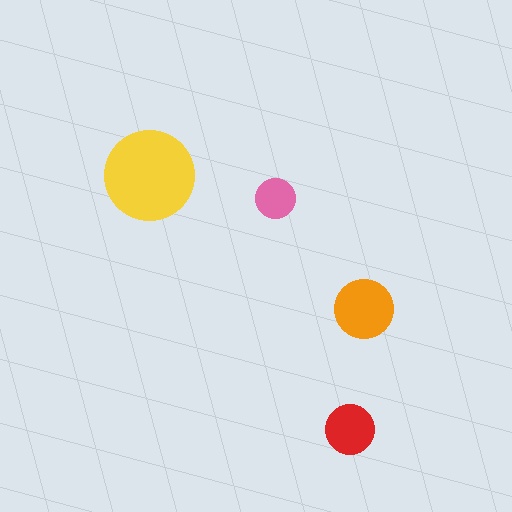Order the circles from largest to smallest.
the yellow one, the orange one, the red one, the pink one.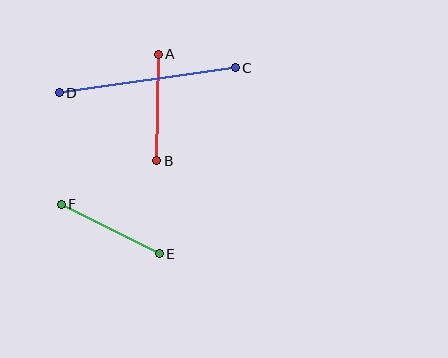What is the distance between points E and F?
The distance is approximately 110 pixels.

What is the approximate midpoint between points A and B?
The midpoint is at approximately (157, 107) pixels.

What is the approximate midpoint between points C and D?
The midpoint is at approximately (147, 80) pixels.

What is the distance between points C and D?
The distance is approximately 178 pixels.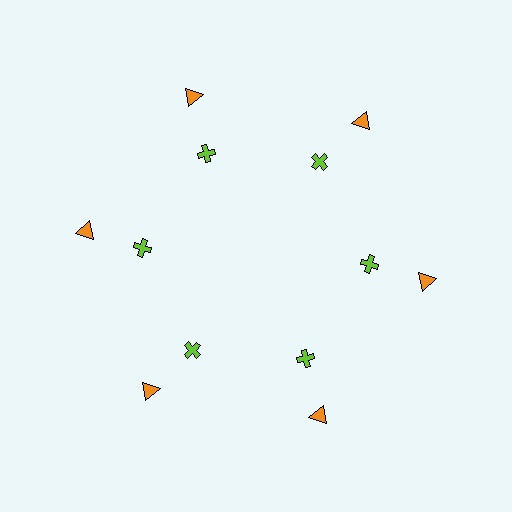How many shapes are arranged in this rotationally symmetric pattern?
There are 12 shapes, arranged in 6 groups of 2.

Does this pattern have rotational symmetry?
Yes, this pattern has 6-fold rotational symmetry. It looks the same after rotating 60 degrees around the center.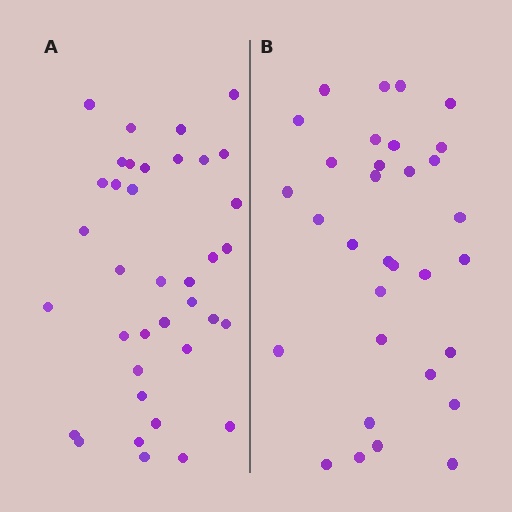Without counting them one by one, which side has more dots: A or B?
Region A (the left region) has more dots.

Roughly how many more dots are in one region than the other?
Region A has about 5 more dots than region B.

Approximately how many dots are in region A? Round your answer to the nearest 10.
About 40 dots. (The exact count is 37, which rounds to 40.)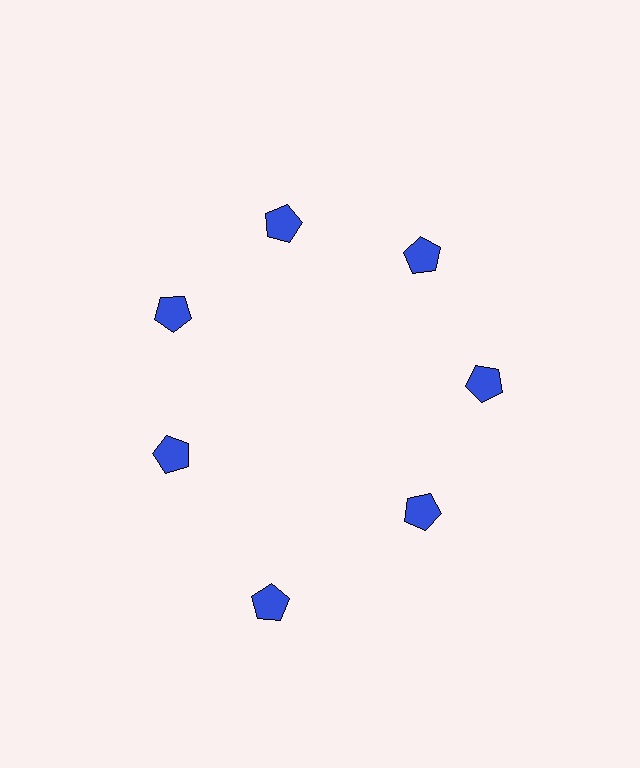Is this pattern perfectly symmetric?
No. The 7 blue pentagons are arranged in a ring, but one element near the 6 o'clock position is pushed outward from the center, breaking the 7-fold rotational symmetry.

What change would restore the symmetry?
The symmetry would be restored by moving it inward, back onto the ring so that all 7 pentagons sit at equal angles and equal distance from the center.